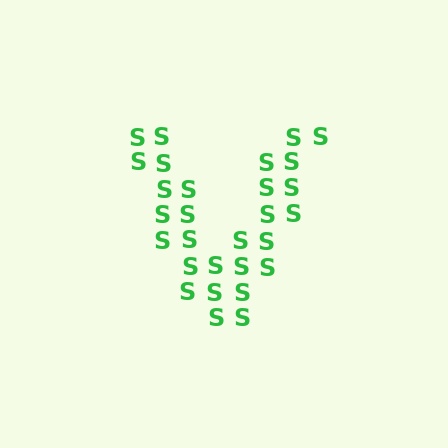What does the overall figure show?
The overall figure shows the letter V.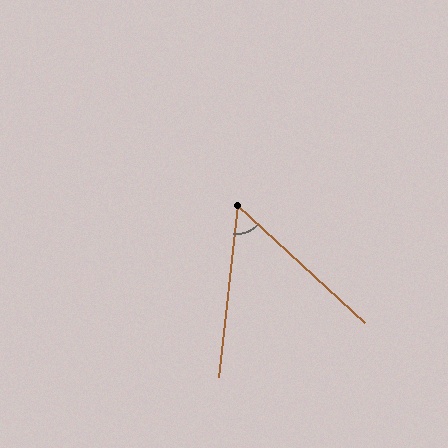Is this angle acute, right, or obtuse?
It is acute.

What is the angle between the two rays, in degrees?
Approximately 54 degrees.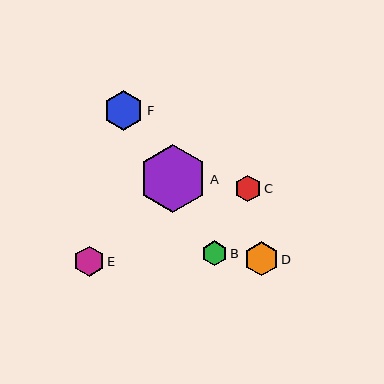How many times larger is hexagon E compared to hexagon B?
Hexagon E is approximately 1.2 times the size of hexagon B.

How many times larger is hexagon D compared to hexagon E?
Hexagon D is approximately 1.1 times the size of hexagon E.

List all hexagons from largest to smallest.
From largest to smallest: A, F, D, E, C, B.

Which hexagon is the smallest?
Hexagon B is the smallest with a size of approximately 25 pixels.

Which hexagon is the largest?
Hexagon A is the largest with a size of approximately 68 pixels.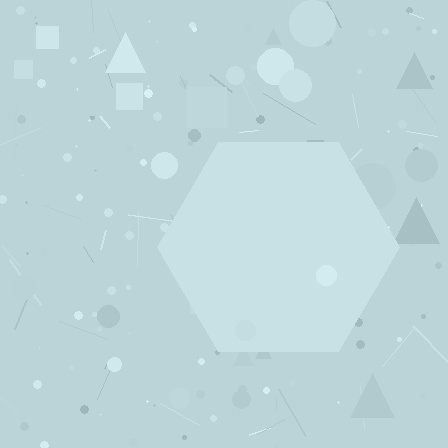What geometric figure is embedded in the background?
A hexagon is embedded in the background.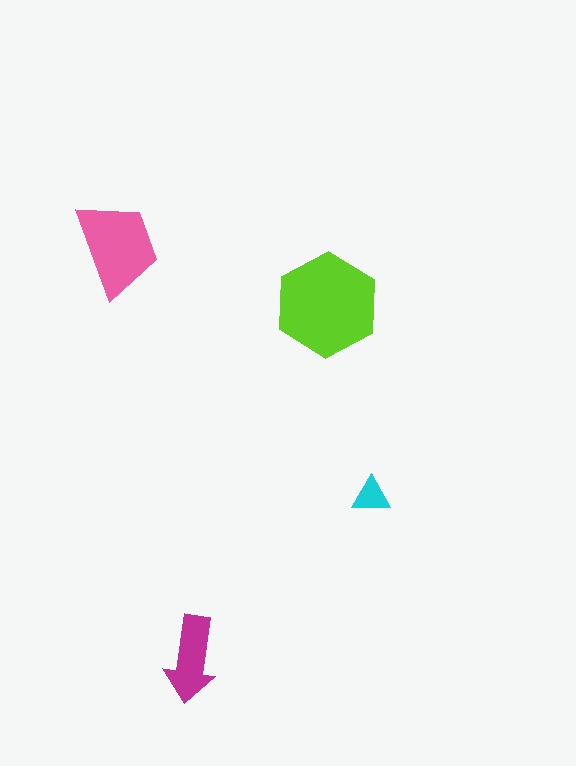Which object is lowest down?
The magenta arrow is bottommost.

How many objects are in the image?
There are 4 objects in the image.